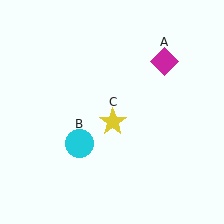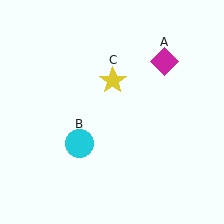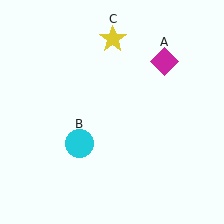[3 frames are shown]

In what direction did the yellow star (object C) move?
The yellow star (object C) moved up.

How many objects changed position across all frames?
1 object changed position: yellow star (object C).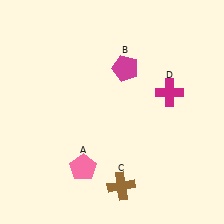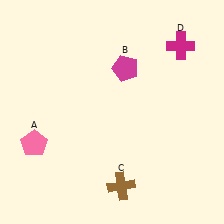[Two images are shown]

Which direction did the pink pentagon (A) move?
The pink pentagon (A) moved left.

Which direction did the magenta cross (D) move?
The magenta cross (D) moved up.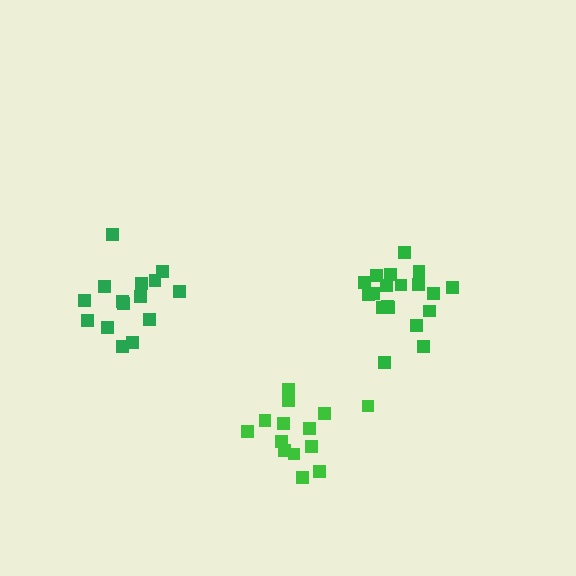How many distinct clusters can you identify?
There are 3 distinct clusters.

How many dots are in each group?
Group 1: 14 dots, Group 2: 15 dots, Group 3: 19 dots (48 total).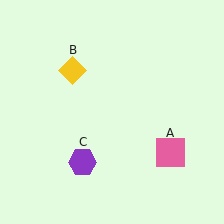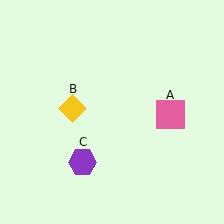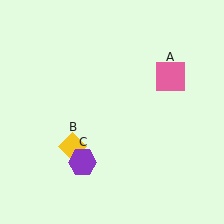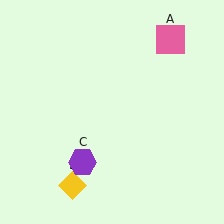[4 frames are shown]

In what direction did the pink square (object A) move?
The pink square (object A) moved up.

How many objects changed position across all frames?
2 objects changed position: pink square (object A), yellow diamond (object B).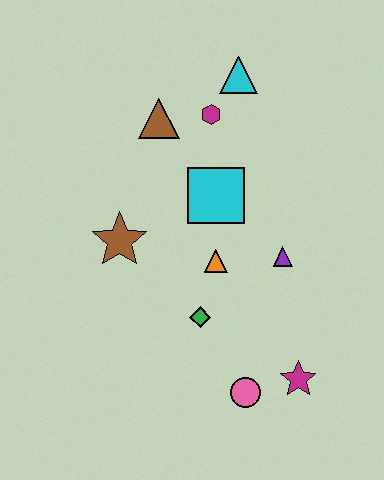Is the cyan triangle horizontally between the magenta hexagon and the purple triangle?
Yes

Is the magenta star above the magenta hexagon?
No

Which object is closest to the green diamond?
The orange triangle is closest to the green diamond.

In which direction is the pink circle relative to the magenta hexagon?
The pink circle is below the magenta hexagon.